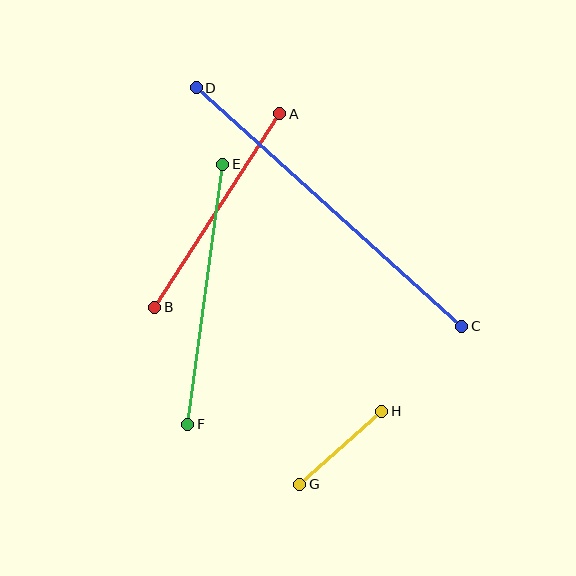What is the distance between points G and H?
The distance is approximately 109 pixels.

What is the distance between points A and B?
The distance is approximately 231 pixels.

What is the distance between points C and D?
The distance is approximately 357 pixels.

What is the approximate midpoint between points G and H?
The midpoint is at approximately (341, 448) pixels.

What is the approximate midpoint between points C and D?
The midpoint is at approximately (329, 207) pixels.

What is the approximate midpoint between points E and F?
The midpoint is at approximately (205, 294) pixels.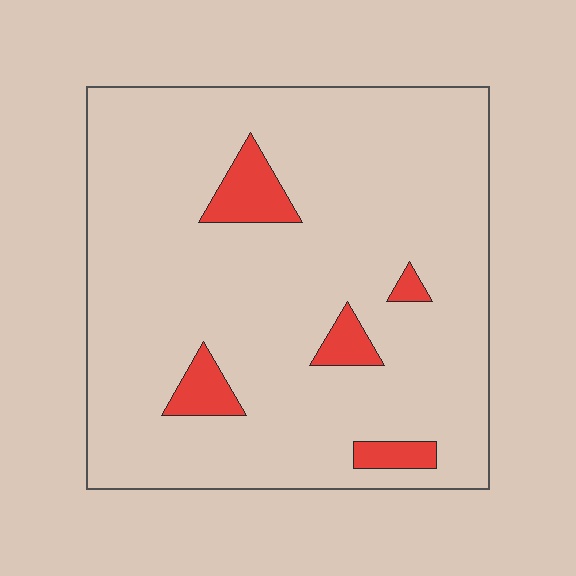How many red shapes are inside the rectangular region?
5.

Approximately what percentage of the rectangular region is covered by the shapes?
Approximately 10%.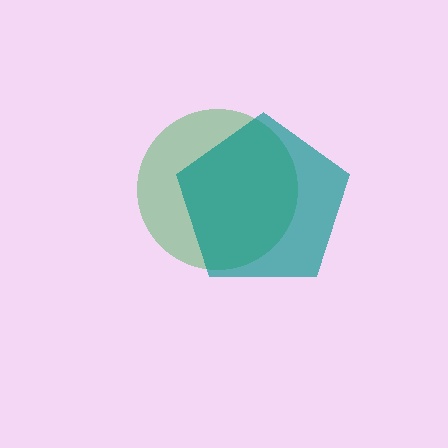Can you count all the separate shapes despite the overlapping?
Yes, there are 2 separate shapes.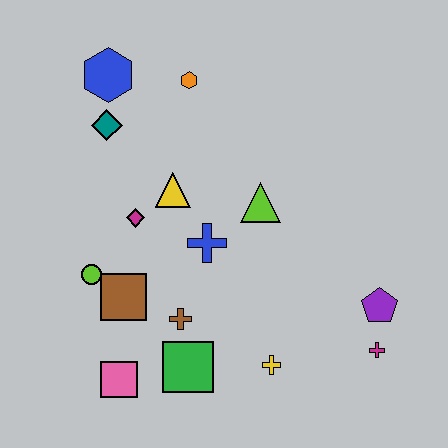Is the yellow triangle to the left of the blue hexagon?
No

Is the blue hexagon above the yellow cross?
Yes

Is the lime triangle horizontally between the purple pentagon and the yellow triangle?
Yes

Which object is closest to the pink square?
The green square is closest to the pink square.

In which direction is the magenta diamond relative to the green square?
The magenta diamond is above the green square.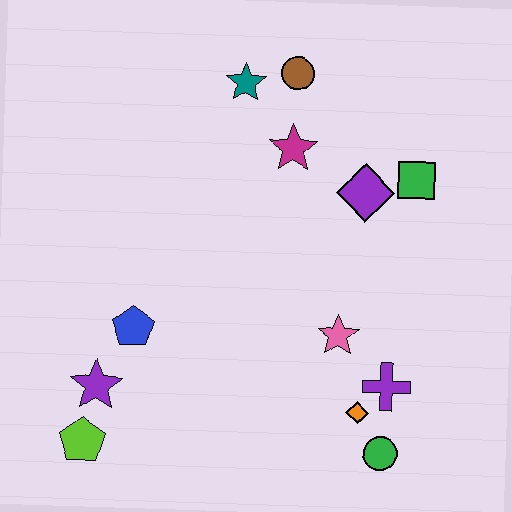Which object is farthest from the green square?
The lime pentagon is farthest from the green square.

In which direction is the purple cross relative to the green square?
The purple cross is below the green square.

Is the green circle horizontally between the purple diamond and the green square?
Yes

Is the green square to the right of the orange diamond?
Yes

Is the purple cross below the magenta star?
Yes